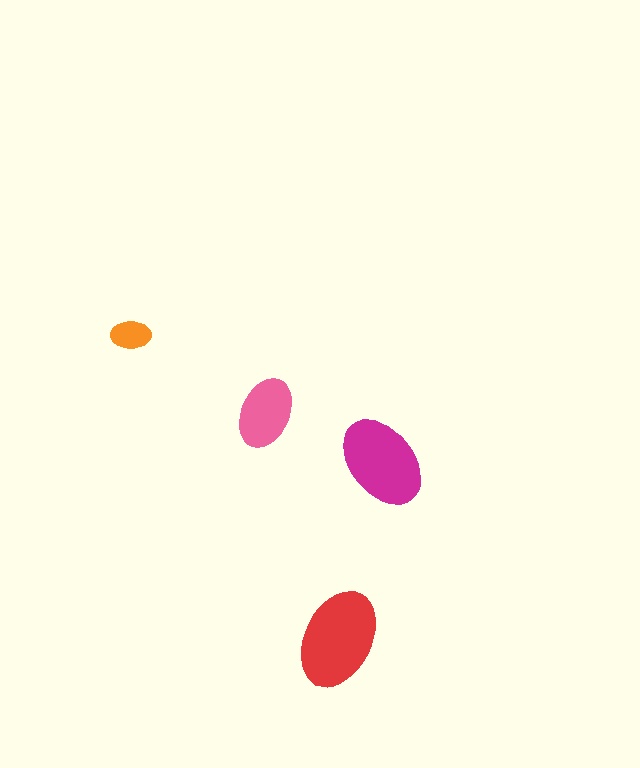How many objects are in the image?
There are 4 objects in the image.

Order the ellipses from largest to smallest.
the red one, the magenta one, the pink one, the orange one.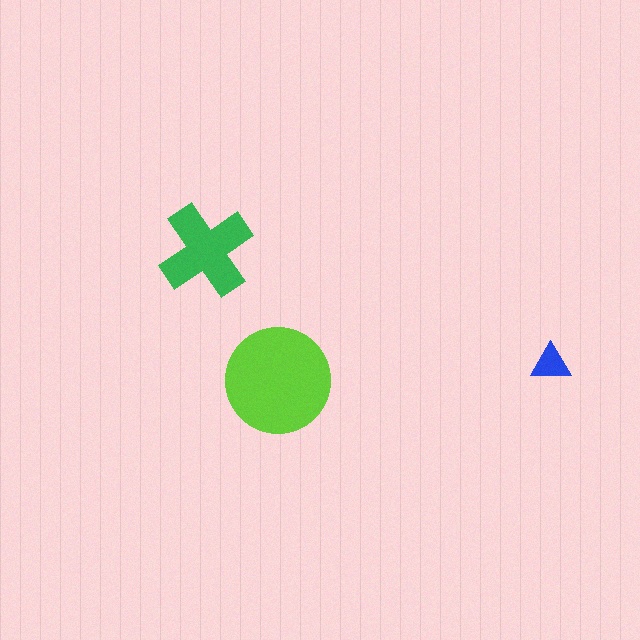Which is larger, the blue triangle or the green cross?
The green cross.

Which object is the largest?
The lime circle.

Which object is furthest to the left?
The green cross is leftmost.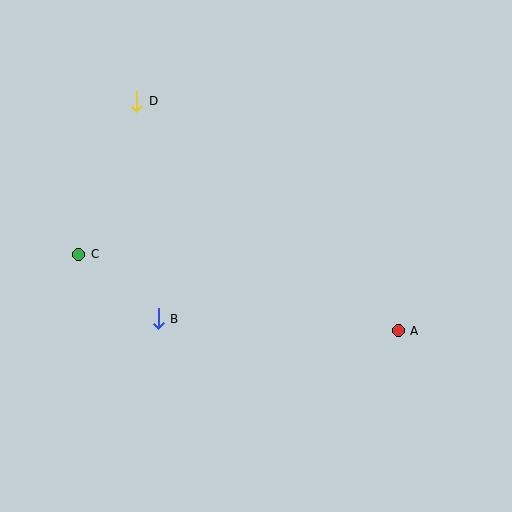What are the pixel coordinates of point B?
Point B is at (158, 319).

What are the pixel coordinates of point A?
Point A is at (398, 331).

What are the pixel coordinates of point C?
Point C is at (79, 254).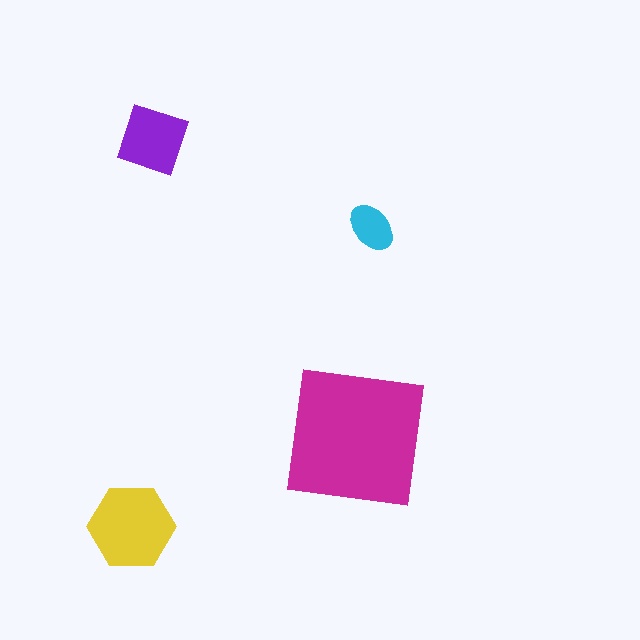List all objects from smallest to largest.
The cyan ellipse, the purple diamond, the yellow hexagon, the magenta square.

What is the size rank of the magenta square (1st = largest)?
1st.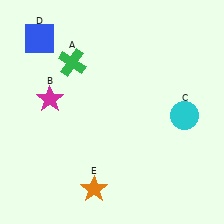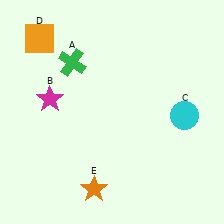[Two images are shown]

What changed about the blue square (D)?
In Image 1, D is blue. In Image 2, it changed to orange.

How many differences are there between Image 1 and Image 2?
There is 1 difference between the two images.